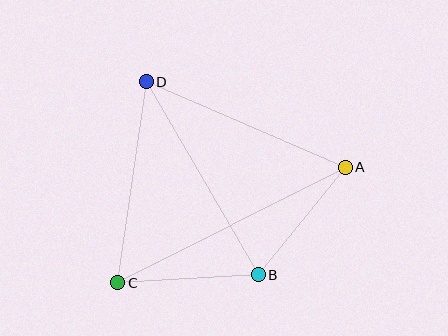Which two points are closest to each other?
Points A and B are closest to each other.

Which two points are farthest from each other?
Points A and C are farthest from each other.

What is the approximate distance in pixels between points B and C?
The distance between B and C is approximately 141 pixels.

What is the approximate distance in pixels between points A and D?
The distance between A and D is approximately 216 pixels.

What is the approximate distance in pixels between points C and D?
The distance between C and D is approximately 203 pixels.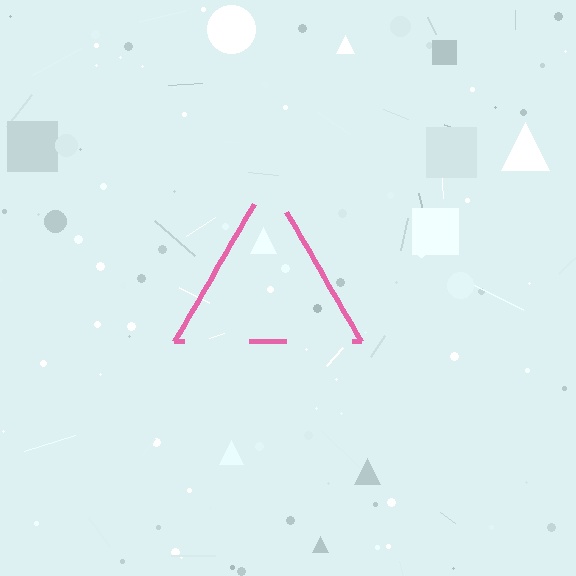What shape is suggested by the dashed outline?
The dashed outline suggests a triangle.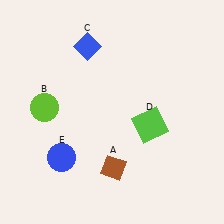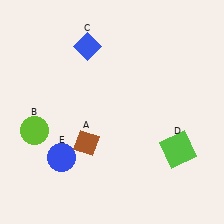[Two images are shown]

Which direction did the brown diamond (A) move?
The brown diamond (A) moved left.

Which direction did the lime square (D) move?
The lime square (D) moved right.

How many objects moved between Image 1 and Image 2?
3 objects moved between the two images.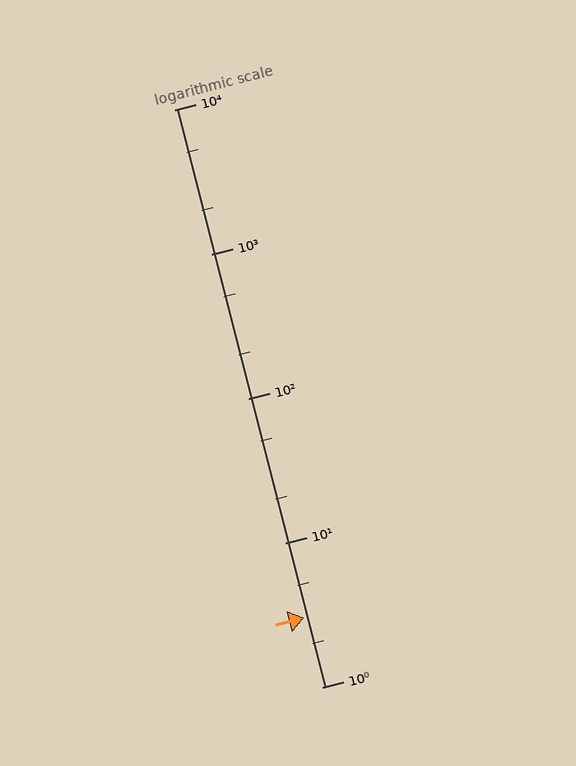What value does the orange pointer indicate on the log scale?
The pointer indicates approximately 3.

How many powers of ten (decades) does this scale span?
The scale spans 4 decades, from 1 to 10000.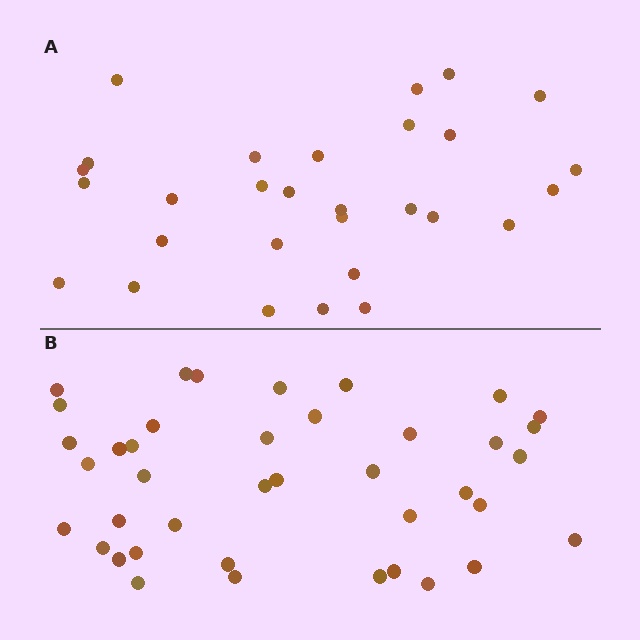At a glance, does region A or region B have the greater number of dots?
Region B (the bottom region) has more dots.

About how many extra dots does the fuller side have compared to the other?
Region B has roughly 12 or so more dots than region A.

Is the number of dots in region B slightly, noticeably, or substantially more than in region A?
Region B has noticeably more, but not dramatically so. The ratio is roughly 1.4 to 1.